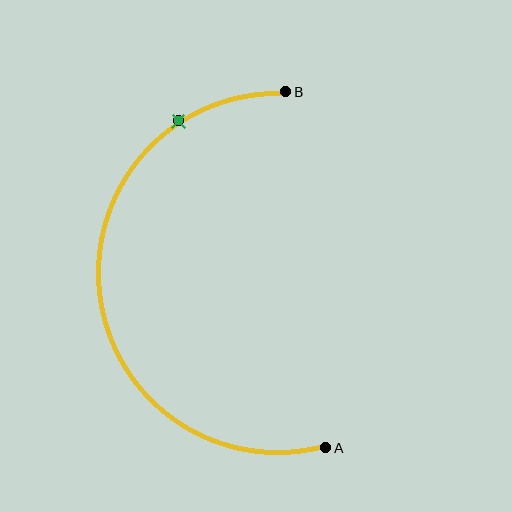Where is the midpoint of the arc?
The arc midpoint is the point on the curve farthest from the straight line joining A and B. It sits to the left of that line.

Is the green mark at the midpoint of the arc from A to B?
No. The green mark lies on the arc but is closer to endpoint B. The arc midpoint would be at the point on the curve equidistant along the arc from both A and B.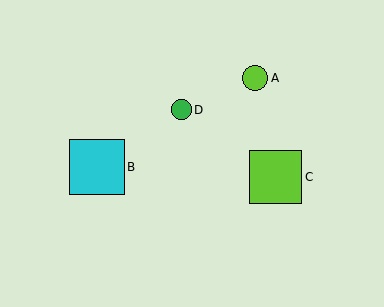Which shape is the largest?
The cyan square (labeled B) is the largest.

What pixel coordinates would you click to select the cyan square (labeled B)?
Click at (97, 167) to select the cyan square B.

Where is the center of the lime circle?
The center of the lime circle is at (255, 78).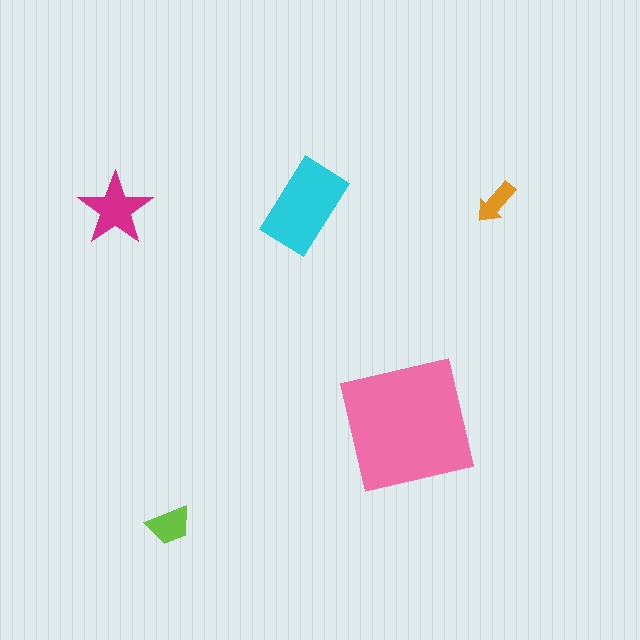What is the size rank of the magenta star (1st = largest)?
3rd.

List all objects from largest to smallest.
The pink square, the cyan rectangle, the magenta star, the lime trapezoid, the orange arrow.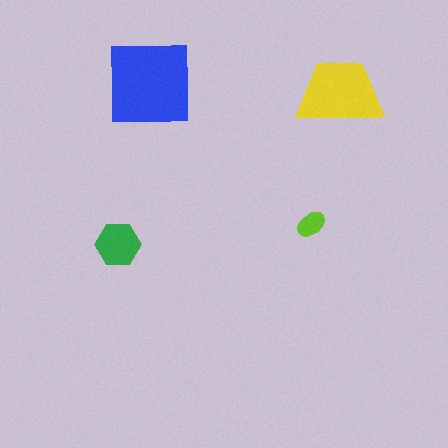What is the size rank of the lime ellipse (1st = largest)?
4th.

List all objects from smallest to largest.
The lime ellipse, the green hexagon, the yellow trapezoid, the blue square.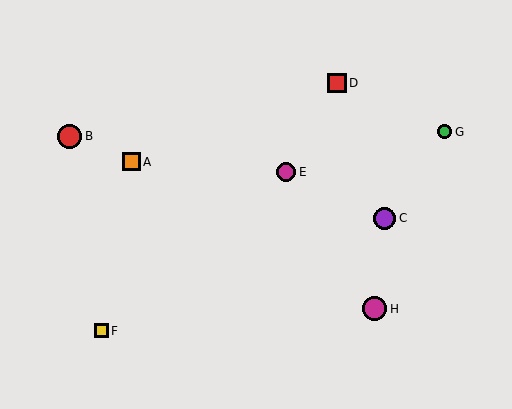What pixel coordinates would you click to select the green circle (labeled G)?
Click at (444, 132) to select the green circle G.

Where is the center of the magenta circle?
The center of the magenta circle is at (374, 309).